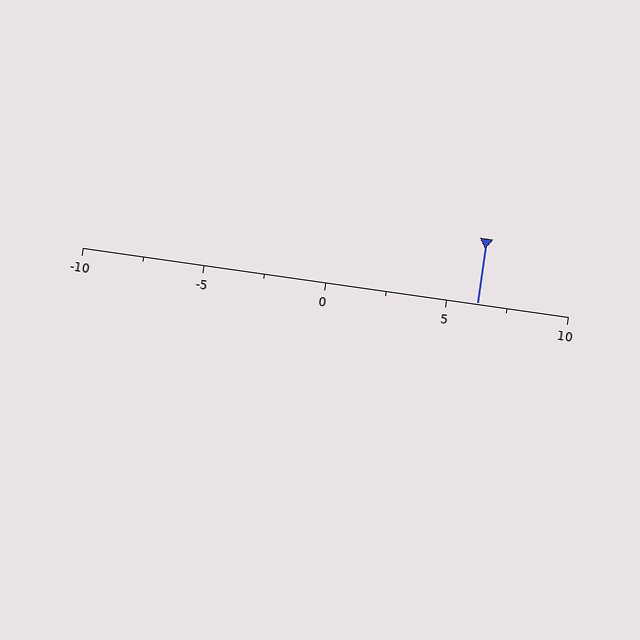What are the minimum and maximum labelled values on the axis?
The axis runs from -10 to 10.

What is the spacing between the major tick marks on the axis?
The major ticks are spaced 5 apart.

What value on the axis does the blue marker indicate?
The marker indicates approximately 6.2.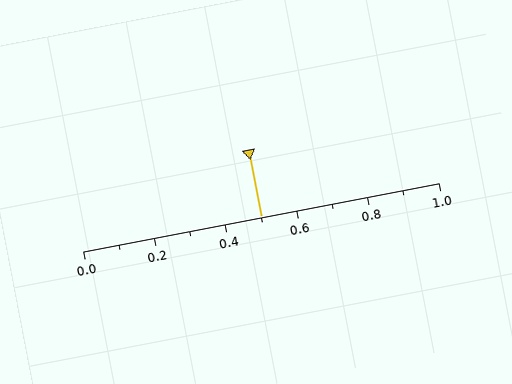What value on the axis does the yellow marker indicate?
The marker indicates approximately 0.5.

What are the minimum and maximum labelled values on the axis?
The axis runs from 0.0 to 1.0.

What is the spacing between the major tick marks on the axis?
The major ticks are spaced 0.2 apart.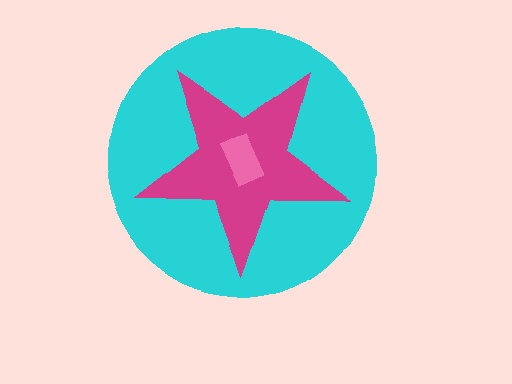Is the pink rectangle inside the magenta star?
Yes.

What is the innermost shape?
The pink rectangle.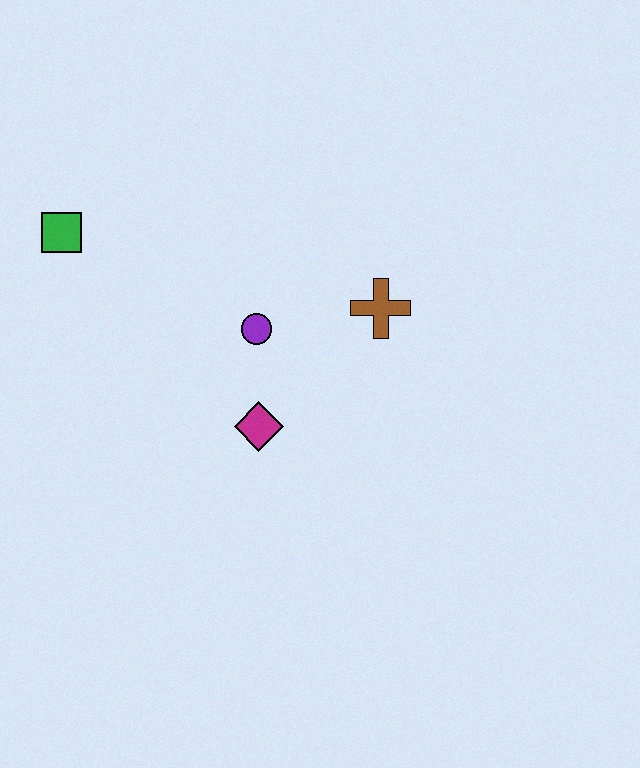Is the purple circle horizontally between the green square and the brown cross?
Yes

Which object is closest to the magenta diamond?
The purple circle is closest to the magenta diamond.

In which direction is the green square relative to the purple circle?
The green square is to the left of the purple circle.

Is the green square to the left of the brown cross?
Yes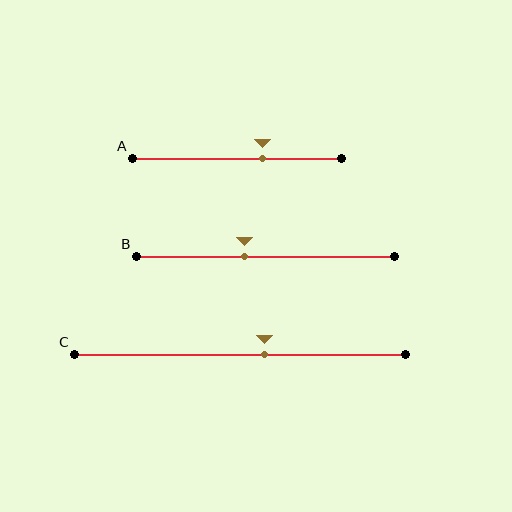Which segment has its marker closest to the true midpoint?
Segment C has its marker closest to the true midpoint.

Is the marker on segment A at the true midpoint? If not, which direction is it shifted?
No, the marker on segment A is shifted to the right by about 12% of the segment length.